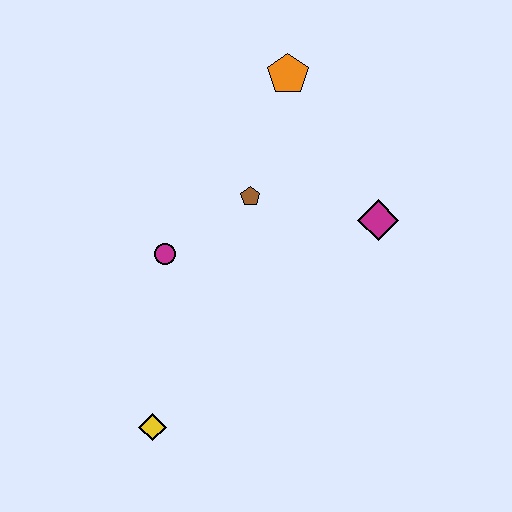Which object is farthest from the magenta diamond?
The yellow diamond is farthest from the magenta diamond.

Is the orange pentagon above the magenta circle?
Yes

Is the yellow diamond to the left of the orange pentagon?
Yes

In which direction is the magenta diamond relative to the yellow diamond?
The magenta diamond is to the right of the yellow diamond.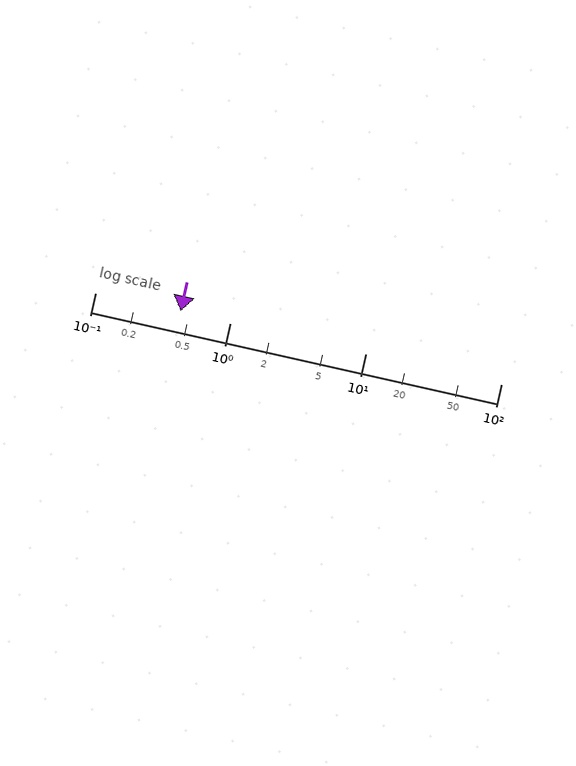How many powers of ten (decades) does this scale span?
The scale spans 3 decades, from 0.1 to 100.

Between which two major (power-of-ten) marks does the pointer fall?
The pointer is between 0.1 and 1.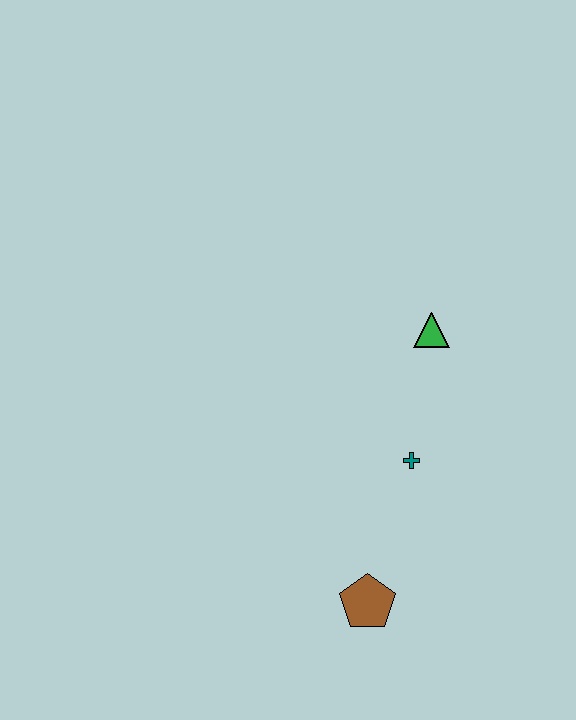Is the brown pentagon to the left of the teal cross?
Yes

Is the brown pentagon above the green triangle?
No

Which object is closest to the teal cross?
The green triangle is closest to the teal cross.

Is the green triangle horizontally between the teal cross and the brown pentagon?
No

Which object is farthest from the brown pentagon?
The green triangle is farthest from the brown pentagon.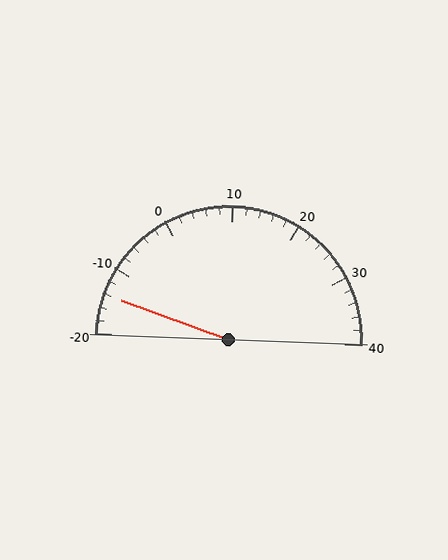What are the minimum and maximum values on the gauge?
The gauge ranges from -20 to 40.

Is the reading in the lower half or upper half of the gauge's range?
The reading is in the lower half of the range (-20 to 40).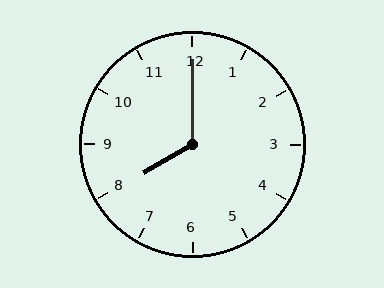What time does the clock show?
8:00.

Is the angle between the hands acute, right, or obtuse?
It is obtuse.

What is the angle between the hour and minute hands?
Approximately 120 degrees.